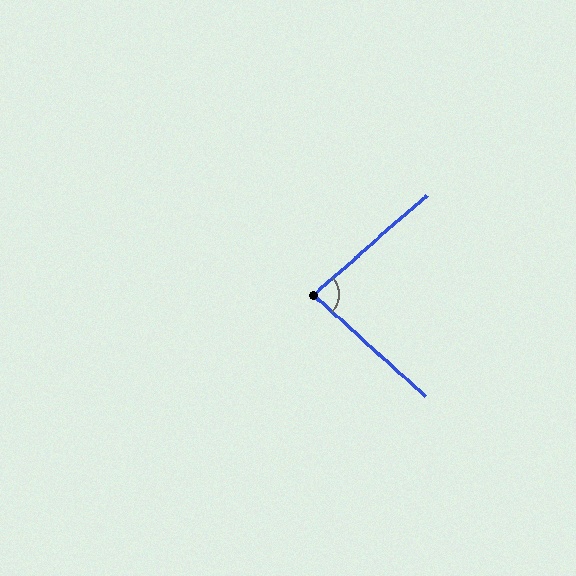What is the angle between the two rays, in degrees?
Approximately 84 degrees.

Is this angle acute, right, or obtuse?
It is acute.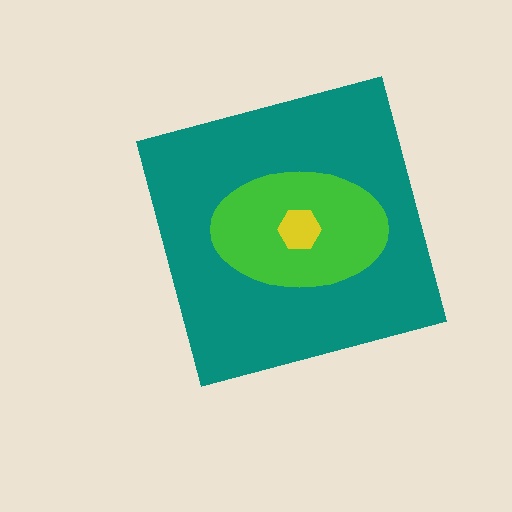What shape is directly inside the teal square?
The green ellipse.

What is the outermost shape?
The teal square.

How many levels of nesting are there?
3.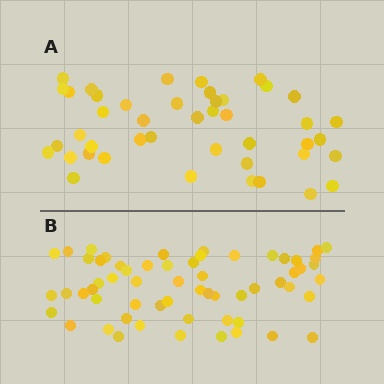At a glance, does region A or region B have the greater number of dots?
Region B (the bottom region) has more dots.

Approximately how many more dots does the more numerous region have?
Region B has approximately 15 more dots than region A.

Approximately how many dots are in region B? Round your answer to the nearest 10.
About 60 dots.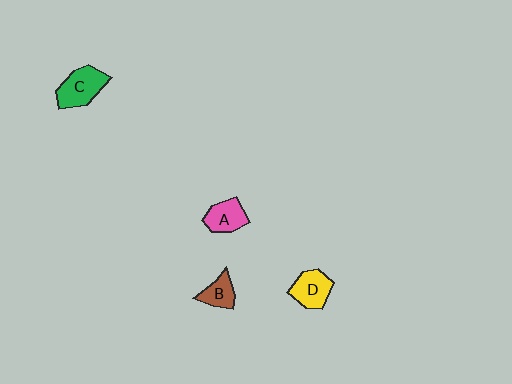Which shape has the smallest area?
Shape B (brown).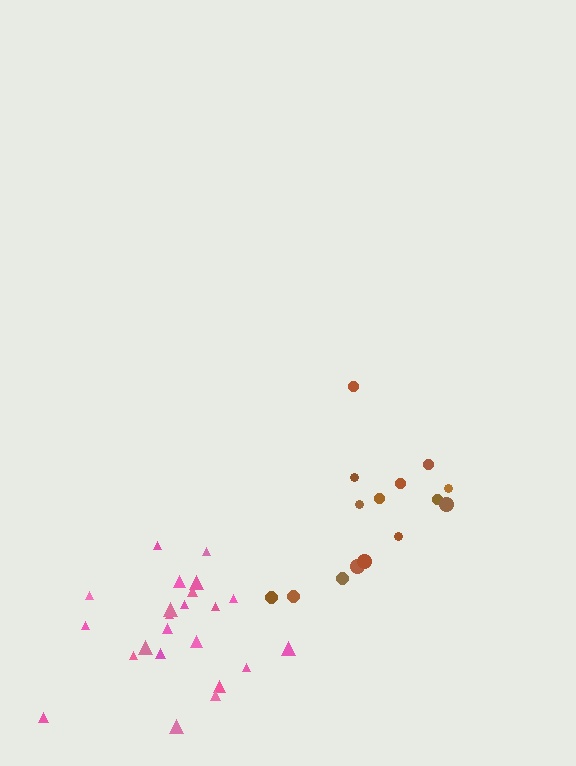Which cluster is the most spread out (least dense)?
Brown.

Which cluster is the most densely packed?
Pink.